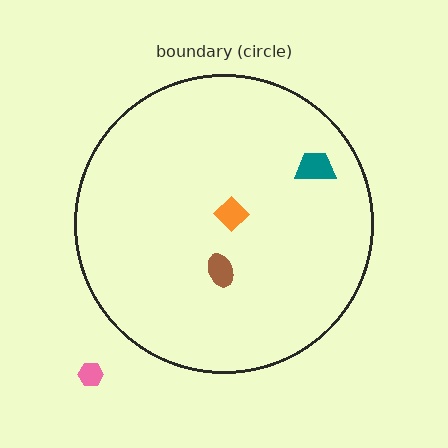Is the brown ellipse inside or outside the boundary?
Inside.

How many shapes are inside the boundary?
3 inside, 1 outside.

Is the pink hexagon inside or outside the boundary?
Outside.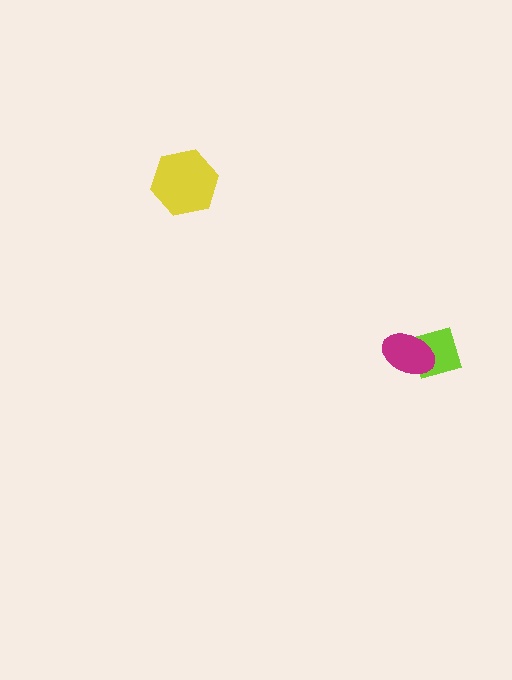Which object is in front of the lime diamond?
The magenta ellipse is in front of the lime diamond.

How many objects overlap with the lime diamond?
1 object overlaps with the lime diamond.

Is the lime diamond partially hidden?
Yes, it is partially covered by another shape.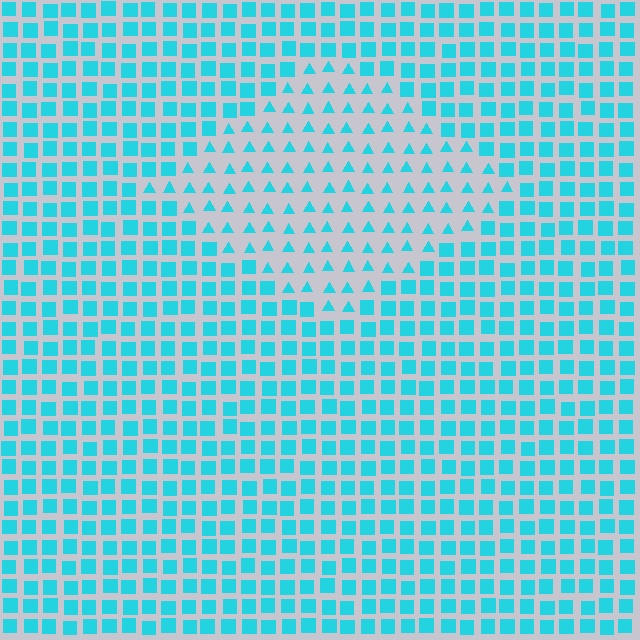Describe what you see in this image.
The image is filled with small cyan elements arranged in a uniform grid. A diamond-shaped region contains triangles, while the surrounding area contains squares. The boundary is defined purely by the change in element shape.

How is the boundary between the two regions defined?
The boundary is defined by a change in element shape: triangles inside vs. squares outside. All elements share the same color and spacing.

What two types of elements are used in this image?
The image uses triangles inside the diamond region and squares outside it.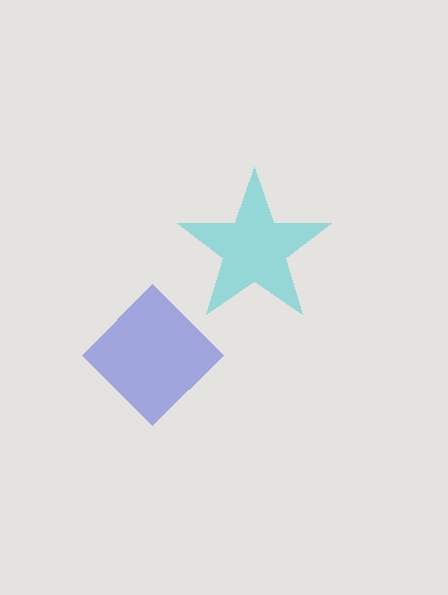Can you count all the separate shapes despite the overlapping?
Yes, there are 2 separate shapes.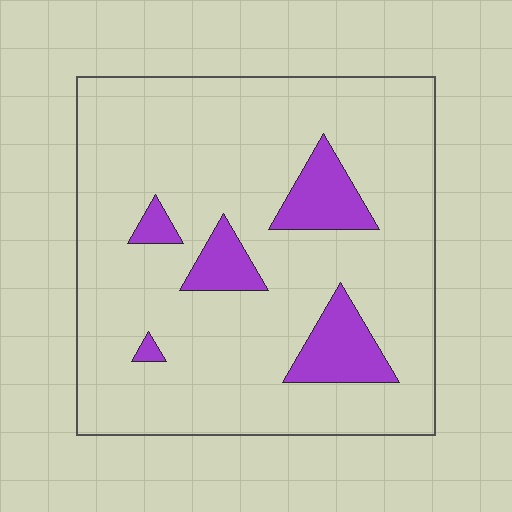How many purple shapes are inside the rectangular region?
5.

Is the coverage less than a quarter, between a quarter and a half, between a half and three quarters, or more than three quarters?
Less than a quarter.